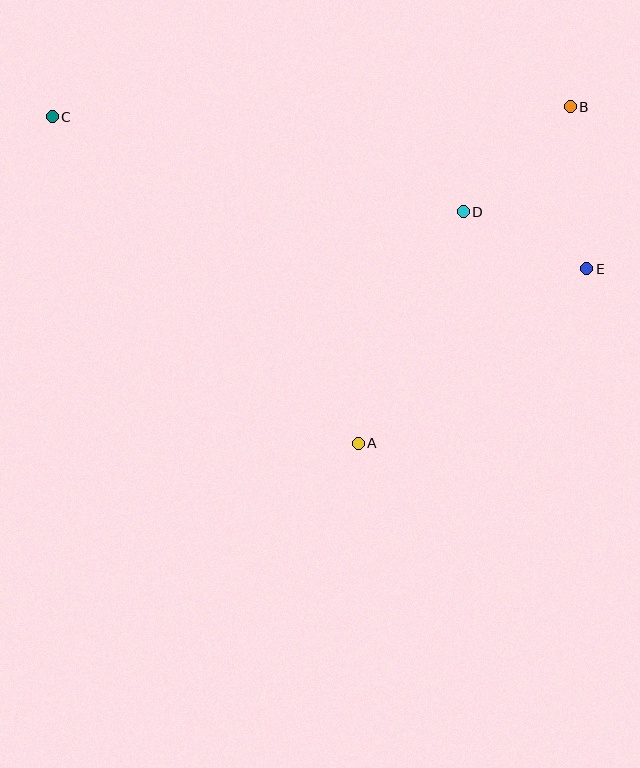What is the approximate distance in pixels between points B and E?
The distance between B and E is approximately 163 pixels.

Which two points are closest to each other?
Points D and E are closest to each other.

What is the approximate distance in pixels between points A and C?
The distance between A and C is approximately 448 pixels.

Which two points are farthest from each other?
Points C and E are farthest from each other.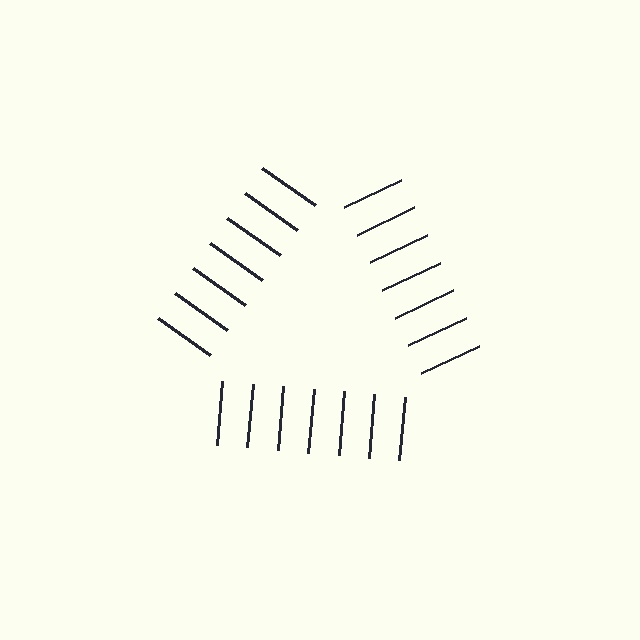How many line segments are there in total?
21 — 7 along each of the 3 edges.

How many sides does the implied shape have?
3 sides — the line-ends trace a triangle.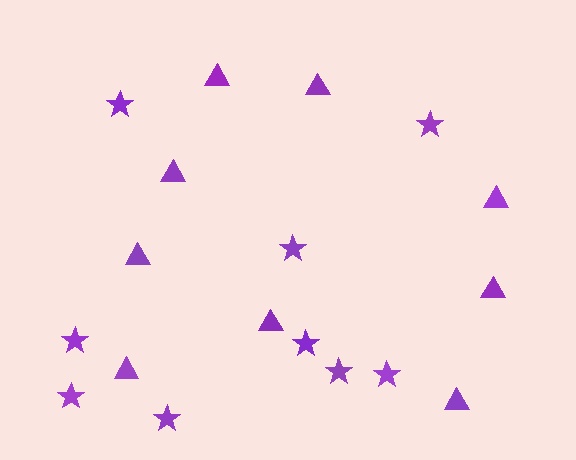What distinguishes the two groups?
There are 2 groups: one group of stars (9) and one group of triangles (9).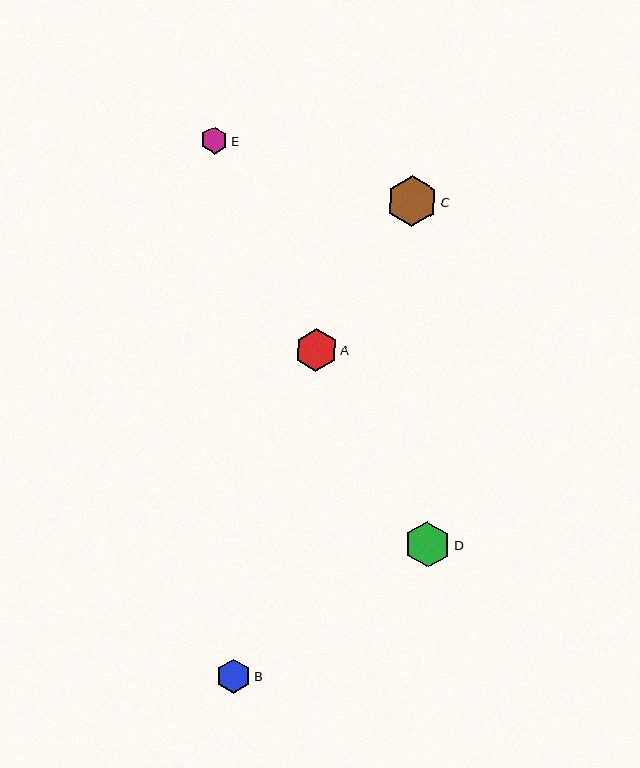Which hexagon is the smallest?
Hexagon E is the smallest with a size of approximately 27 pixels.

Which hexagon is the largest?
Hexagon C is the largest with a size of approximately 50 pixels.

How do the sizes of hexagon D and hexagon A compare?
Hexagon D and hexagon A are approximately the same size.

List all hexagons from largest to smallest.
From largest to smallest: C, D, A, B, E.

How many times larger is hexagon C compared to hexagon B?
Hexagon C is approximately 1.5 times the size of hexagon B.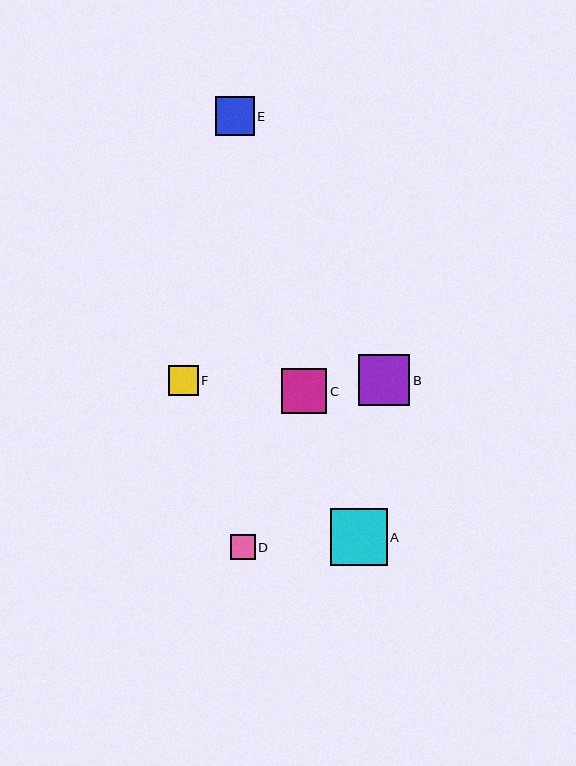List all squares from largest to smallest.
From largest to smallest: A, B, C, E, F, D.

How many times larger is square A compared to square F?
Square A is approximately 1.9 times the size of square F.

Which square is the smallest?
Square D is the smallest with a size of approximately 25 pixels.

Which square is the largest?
Square A is the largest with a size of approximately 57 pixels.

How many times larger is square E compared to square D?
Square E is approximately 1.5 times the size of square D.